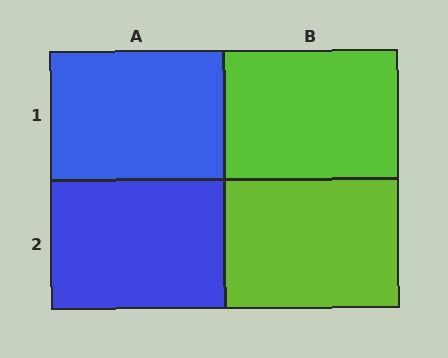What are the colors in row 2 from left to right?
Blue, lime.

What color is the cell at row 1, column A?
Blue.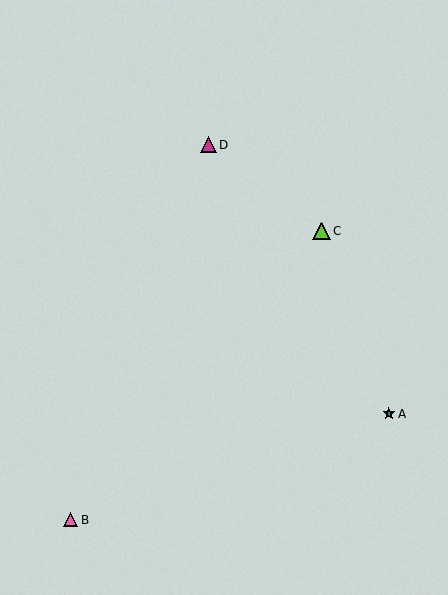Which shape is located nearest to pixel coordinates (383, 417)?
The teal star (labeled A) at (389, 414) is nearest to that location.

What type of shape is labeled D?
Shape D is a magenta triangle.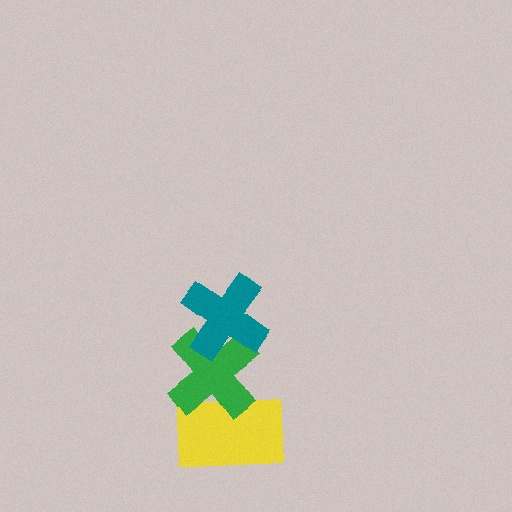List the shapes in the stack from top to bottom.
From top to bottom: the teal cross, the green cross, the yellow rectangle.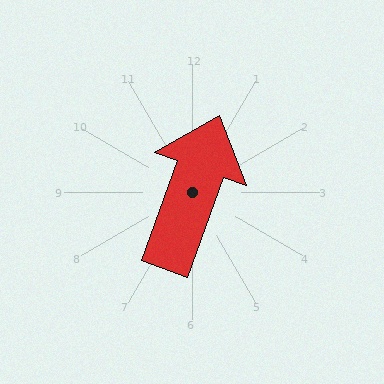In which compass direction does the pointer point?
North.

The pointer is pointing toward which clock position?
Roughly 1 o'clock.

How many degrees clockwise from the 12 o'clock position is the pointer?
Approximately 20 degrees.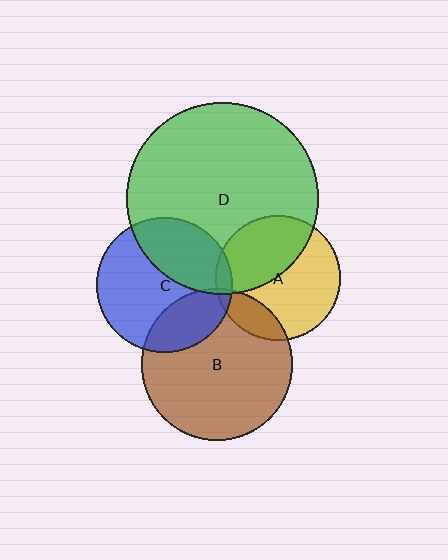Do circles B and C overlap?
Yes.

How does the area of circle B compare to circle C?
Approximately 1.2 times.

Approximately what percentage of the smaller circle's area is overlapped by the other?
Approximately 25%.